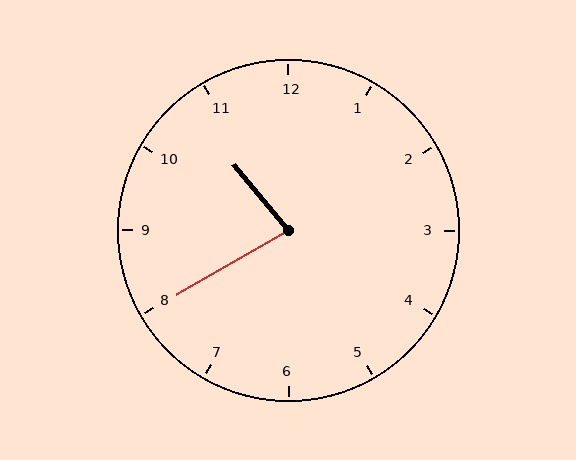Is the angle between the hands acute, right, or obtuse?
It is acute.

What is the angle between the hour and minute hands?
Approximately 80 degrees.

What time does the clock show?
10:40.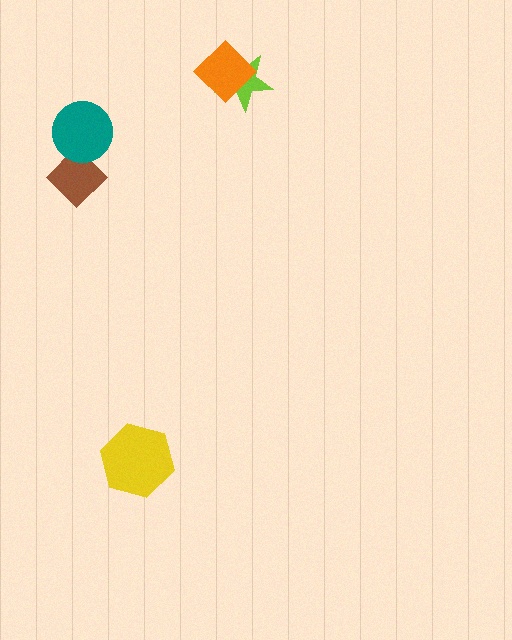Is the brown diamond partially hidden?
Yes, it is partially covered by another shape.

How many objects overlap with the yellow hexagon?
0 objects overlap with the yellow hexagon.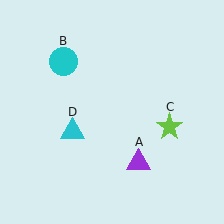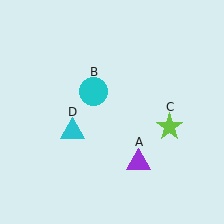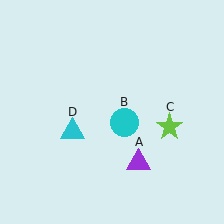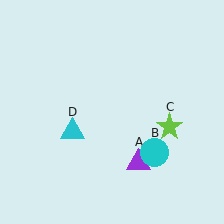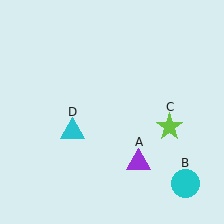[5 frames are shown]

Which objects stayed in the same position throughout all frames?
Purple triangle (object A) and lime star (object C) and cyan triangle (object D) remained stationary.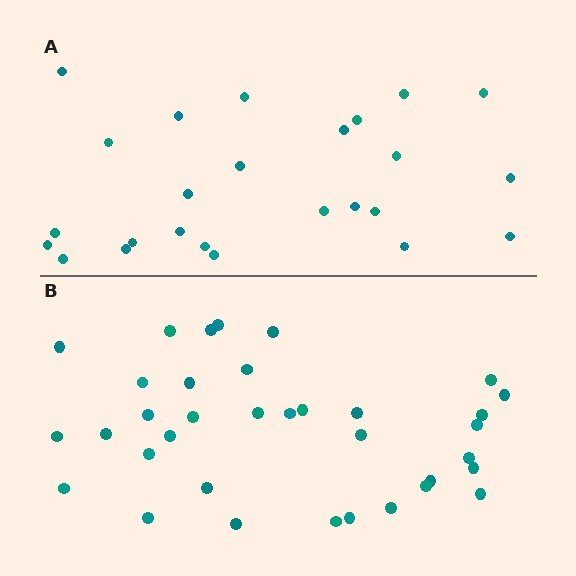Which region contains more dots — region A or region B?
Region B (the bottom region) has more dots.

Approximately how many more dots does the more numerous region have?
Region B has roughly 10 or so more dots than region A.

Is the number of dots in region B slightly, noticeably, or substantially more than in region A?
Region B has noticeably more, but not dramatically so. The ratio is roughly 1.4 to 1.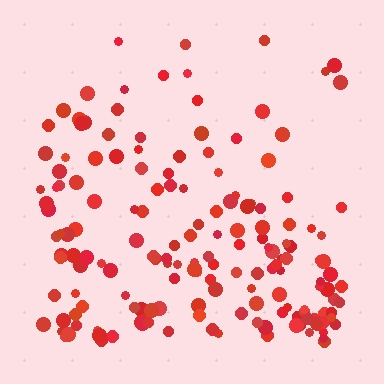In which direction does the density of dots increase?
From top to bottom, with the bottom side densest.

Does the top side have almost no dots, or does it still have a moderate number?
Still a moderate number, just noticeably fewer than the bottom.